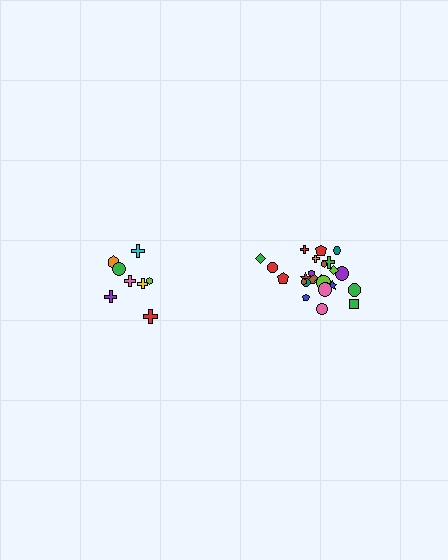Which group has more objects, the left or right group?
The right group.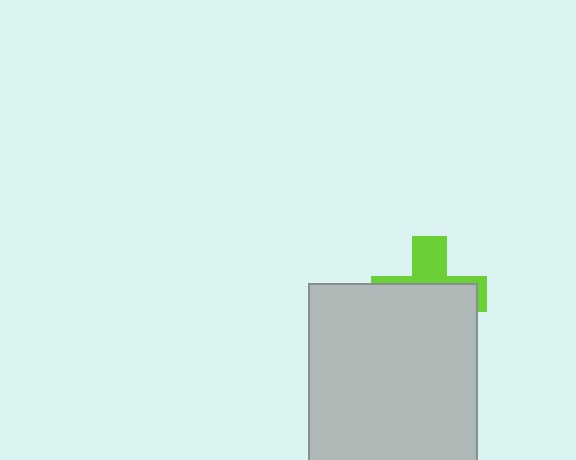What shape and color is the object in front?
The object in front is a light gray rectangle.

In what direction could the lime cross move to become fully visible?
The lime cross could move up. That would shift it out from behind the light gray rectangle entirely.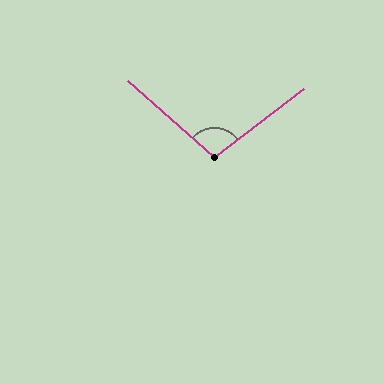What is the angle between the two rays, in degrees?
Approximately 101 degrees.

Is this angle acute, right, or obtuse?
It is obtuse.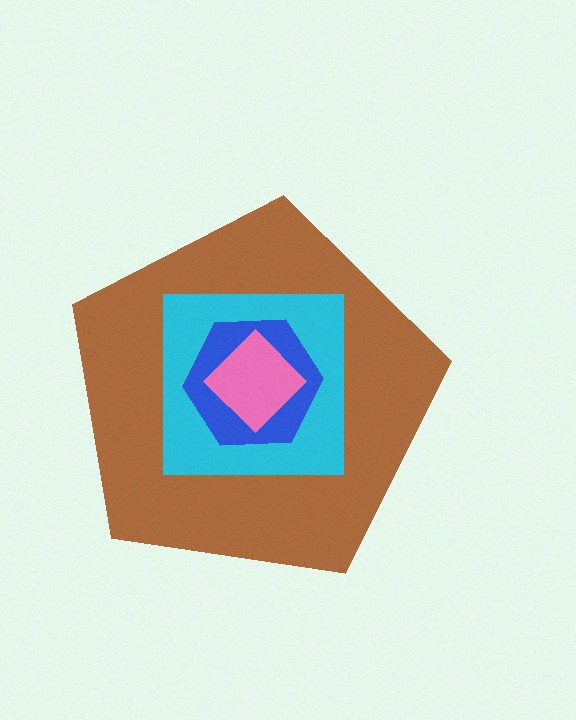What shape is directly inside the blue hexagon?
The pink diamond.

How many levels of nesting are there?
4.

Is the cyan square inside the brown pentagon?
Yes.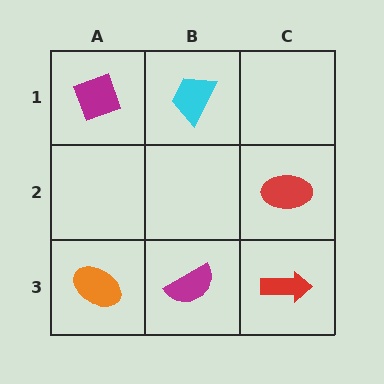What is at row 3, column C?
A red arrow.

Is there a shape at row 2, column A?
No, that cell is empty.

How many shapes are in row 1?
2 shapes.